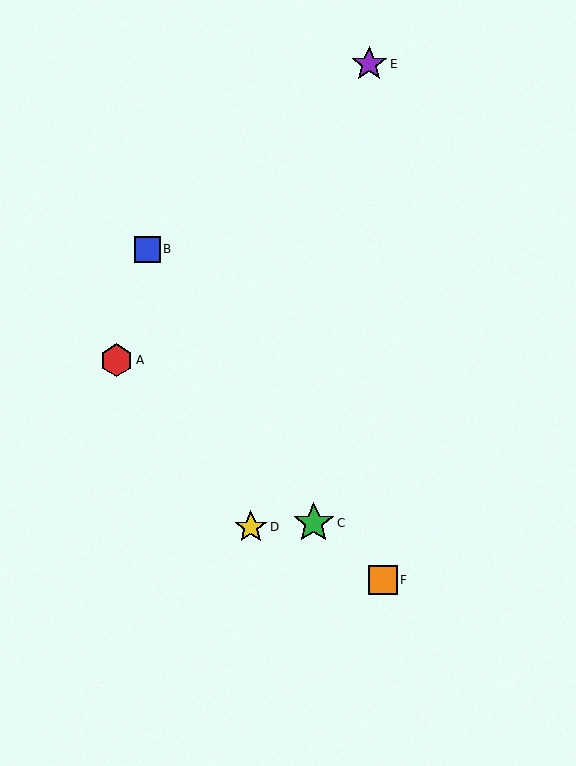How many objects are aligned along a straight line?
3 objects (A, C, F) are aligned along a straight line.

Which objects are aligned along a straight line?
Objects A, C, F are aligned along a straight line.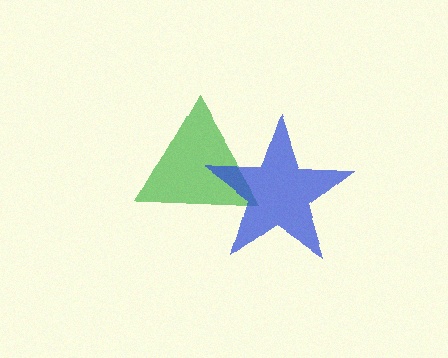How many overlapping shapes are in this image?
There are 2 overlapping shapes in the image.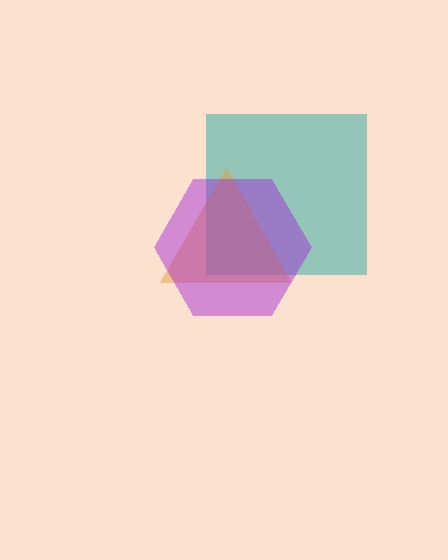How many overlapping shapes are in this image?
There are 3 overlapping shapes in the image.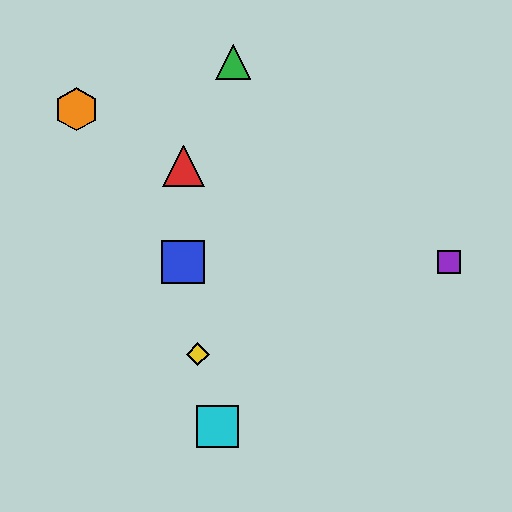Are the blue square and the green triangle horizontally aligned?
No, the blue square is at y≈262 and the green triangle is at y≈62.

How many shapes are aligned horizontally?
2 shapes (the blue square, the purple square) are aligned horizontally.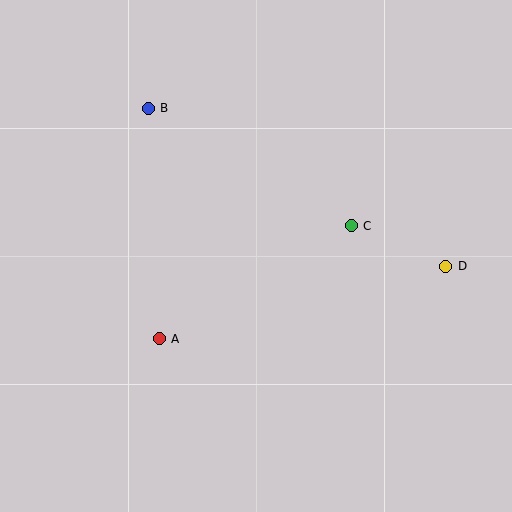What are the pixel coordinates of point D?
Point D is at (446, 266).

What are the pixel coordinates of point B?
Point B is at (148, 108).